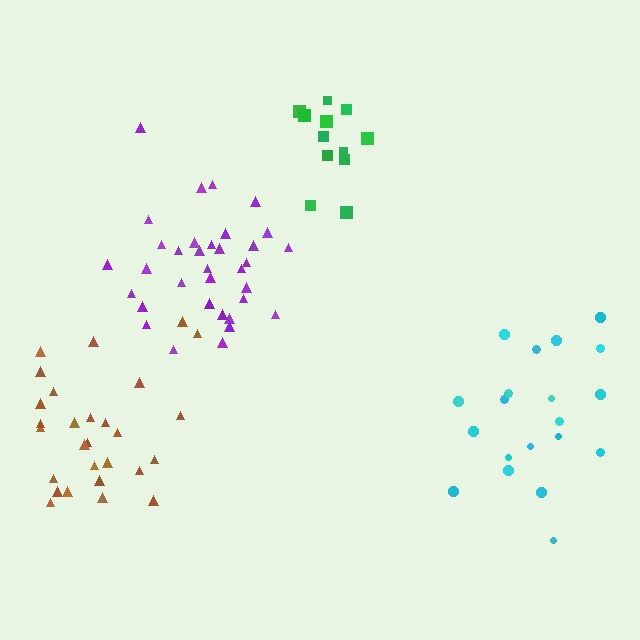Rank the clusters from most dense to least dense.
purple, green, brown, cyan.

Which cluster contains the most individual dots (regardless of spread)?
Purple (34).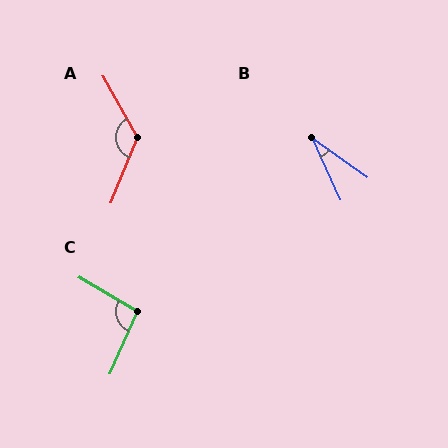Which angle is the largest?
A, at approximately 129 degrees.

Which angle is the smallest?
B, at approximately 30 degrees.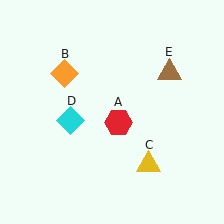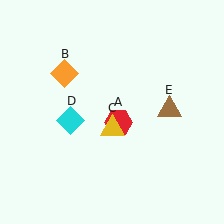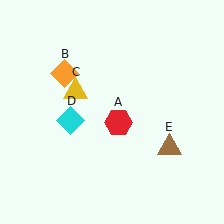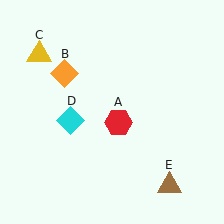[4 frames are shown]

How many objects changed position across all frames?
2 objects changed position: yellow triangle (object C), brown triangle (object E).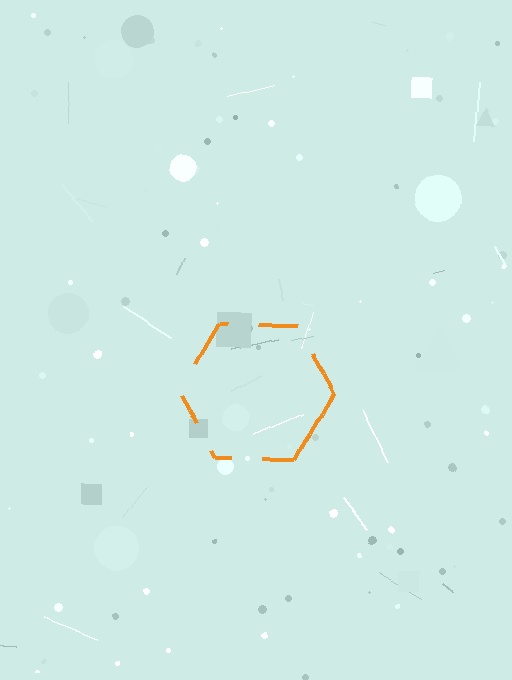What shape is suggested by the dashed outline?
The dashed outline suggests a hexagon.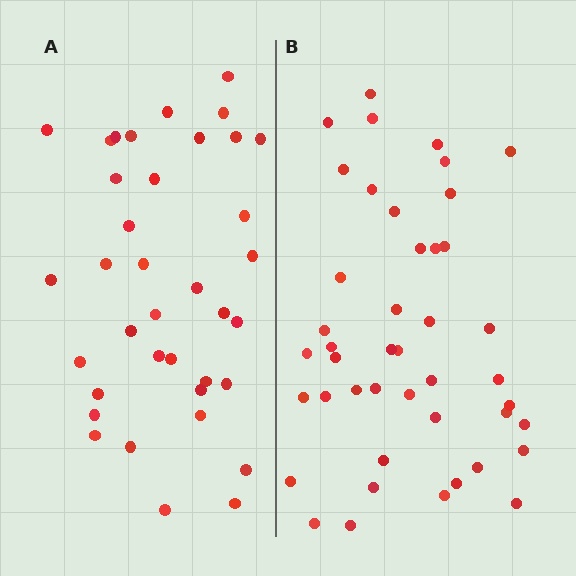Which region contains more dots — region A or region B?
Region B (the right region) has more dots.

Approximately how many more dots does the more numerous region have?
Region B has roughly 8 or so more dots than region A.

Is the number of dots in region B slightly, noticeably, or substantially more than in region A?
Region B has only slightly more — the two regions are fairly close. The ratio is roughly 1.2 to 1.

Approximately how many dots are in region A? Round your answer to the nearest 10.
About 40 dots. (The exact count is 37, which rounds to 40.)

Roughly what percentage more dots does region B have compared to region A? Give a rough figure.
About 20% more.